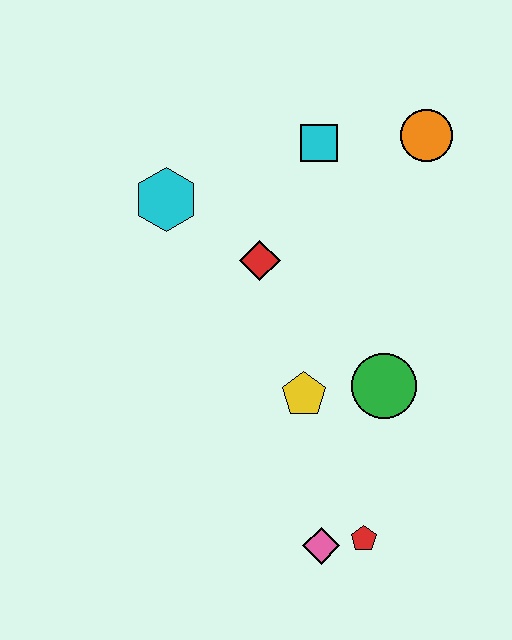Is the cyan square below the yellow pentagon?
No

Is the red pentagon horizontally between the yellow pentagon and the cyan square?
No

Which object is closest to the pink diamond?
The red pentagon is closest to the pink diamond.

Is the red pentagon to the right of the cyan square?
Yes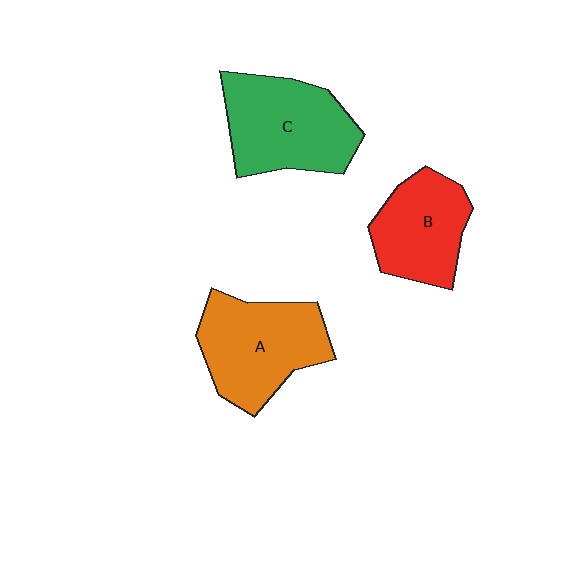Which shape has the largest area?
Shape C (green).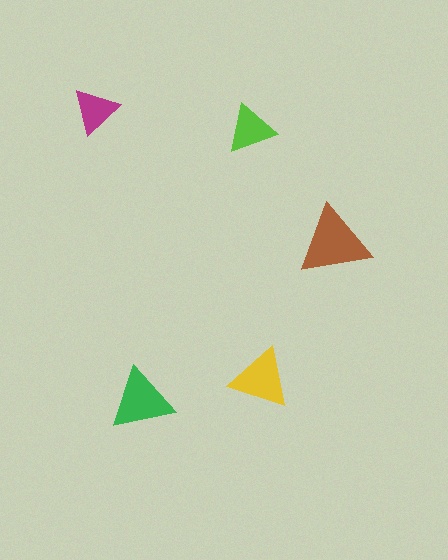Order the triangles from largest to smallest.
the brown one, the green one, the yellow one, the lime one, the magenta one.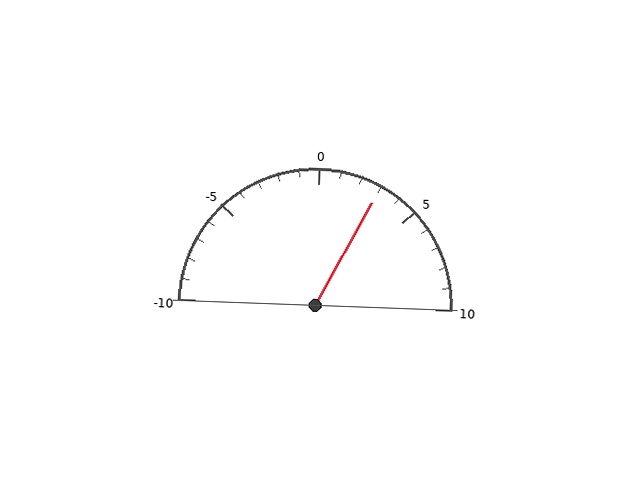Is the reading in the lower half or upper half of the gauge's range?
The reading is in the upper half of the range (-10 to 10).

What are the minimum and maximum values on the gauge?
The gauge ranges from -10 to 10.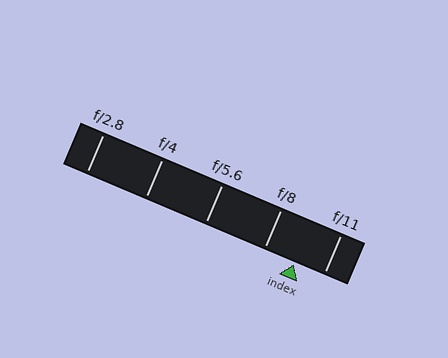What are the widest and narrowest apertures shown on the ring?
The widest aperture shown is f/2.8 and the narrowest is f/11.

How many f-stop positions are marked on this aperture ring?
There are 5 f-stop positions marked.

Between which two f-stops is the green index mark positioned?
The index mark is between f/8 and f/11.